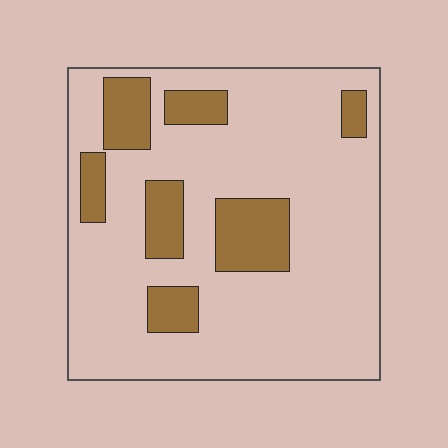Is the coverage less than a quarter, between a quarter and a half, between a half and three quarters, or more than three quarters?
Less than a quarter.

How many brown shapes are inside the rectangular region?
7.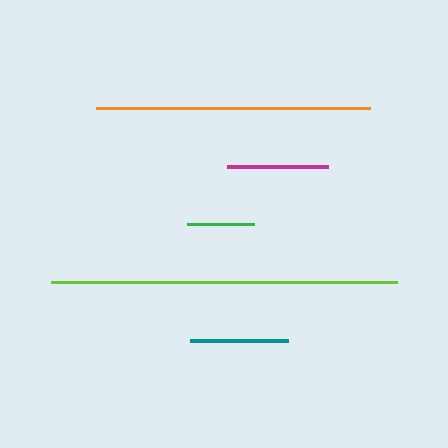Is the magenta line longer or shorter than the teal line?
The magenta line is longer than the teal line.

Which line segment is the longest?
The lime line is the longest at approximately 346 pixels.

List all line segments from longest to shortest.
From longest to shortest: lime, orange, magenta, teal, green.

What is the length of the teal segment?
The teal segment is approximately 98 pixels long.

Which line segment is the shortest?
The green line is the shortest at approximately 67 pixels.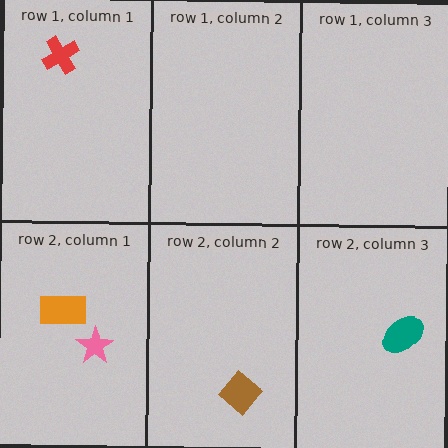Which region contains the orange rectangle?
The row 2, column 1 region.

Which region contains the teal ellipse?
The row 2, column 3 region.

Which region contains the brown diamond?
The row 2, column 2 region.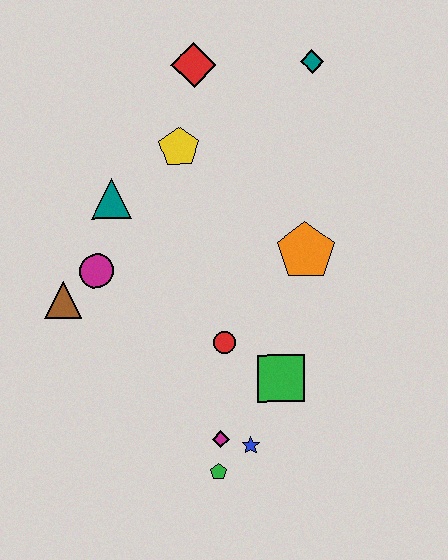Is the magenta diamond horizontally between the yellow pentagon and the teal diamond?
Yes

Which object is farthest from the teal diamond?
The green pentagon is farthest from the teal diamond.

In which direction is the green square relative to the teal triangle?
The green square is below the teal triangle.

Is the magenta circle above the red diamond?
No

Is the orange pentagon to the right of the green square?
Yes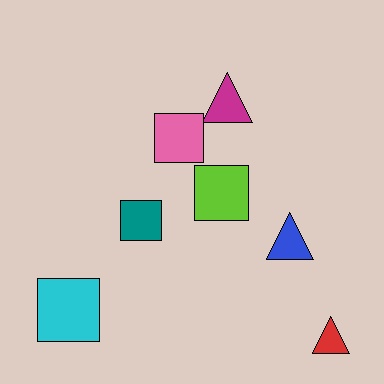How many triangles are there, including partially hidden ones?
There are 3 triangles.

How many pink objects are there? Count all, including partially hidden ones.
There is 1 pink object.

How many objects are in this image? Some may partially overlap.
There are 7 objects.